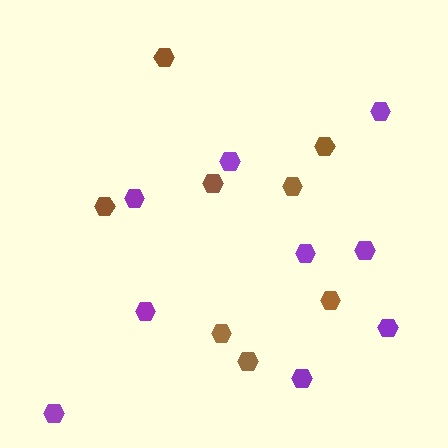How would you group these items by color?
There are 2 groups: one group of brown hexagons (8) and one group of purple hexagons (9).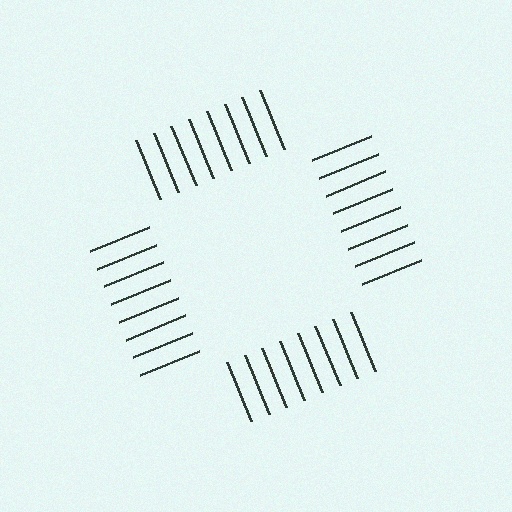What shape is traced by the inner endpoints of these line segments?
An illusory square — the line segments terminate on its edges but no continuous stroke is drawn.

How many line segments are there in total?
32 — 8 along each of the 4 edges.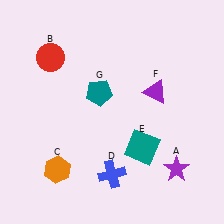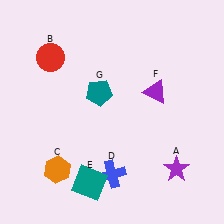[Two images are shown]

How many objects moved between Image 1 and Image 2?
1 object moved between the two images.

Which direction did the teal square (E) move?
The teal square (E) moved left.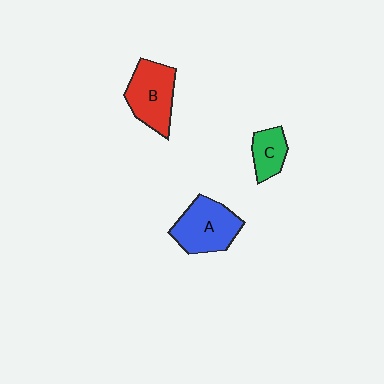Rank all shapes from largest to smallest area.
From largest to smallest: A (blue), B (red), C (green).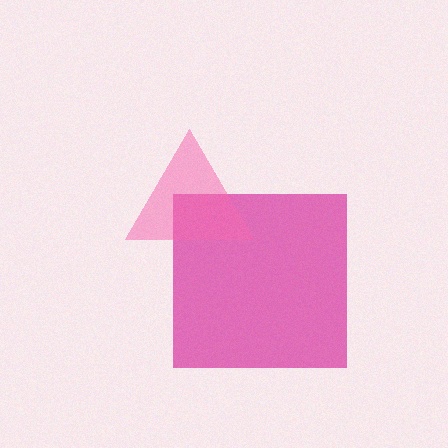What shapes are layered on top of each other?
The layered shapes are: a magenta square, a pink triangle.